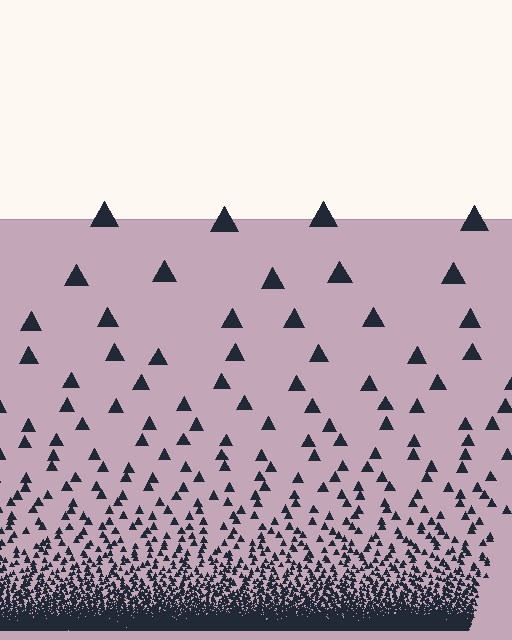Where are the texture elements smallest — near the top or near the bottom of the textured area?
Near the bottom.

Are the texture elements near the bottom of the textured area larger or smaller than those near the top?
Smaller. The gradient is inverted — elements near the bottom are smaller and denser.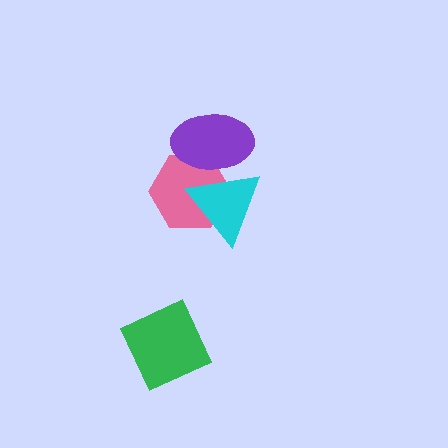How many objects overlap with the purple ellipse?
2 objects overlap with the purple ellipse.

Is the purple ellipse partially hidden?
Yes, it is partially covered by another shape.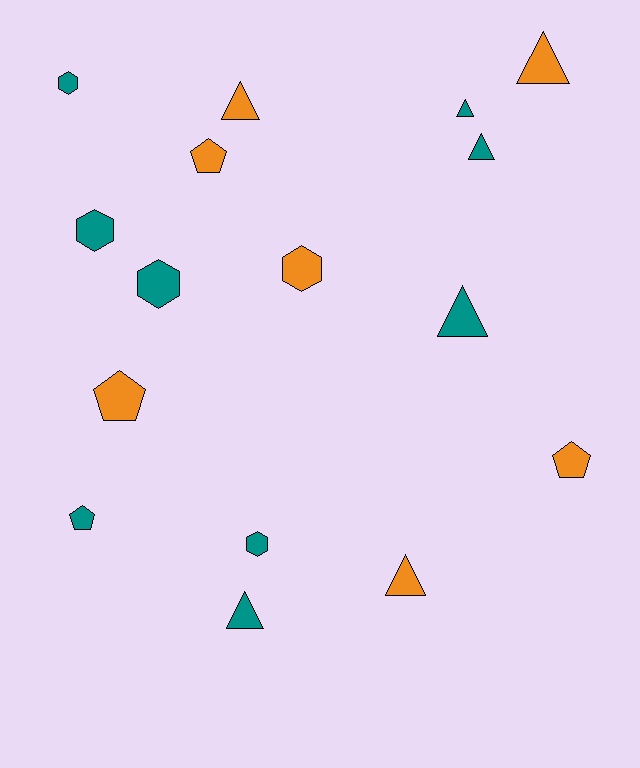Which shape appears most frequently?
Triangle, with 7 objects.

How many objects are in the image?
There are 16 objects.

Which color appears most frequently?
Teal, with 9 objects.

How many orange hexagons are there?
There is 1 orange hexagon.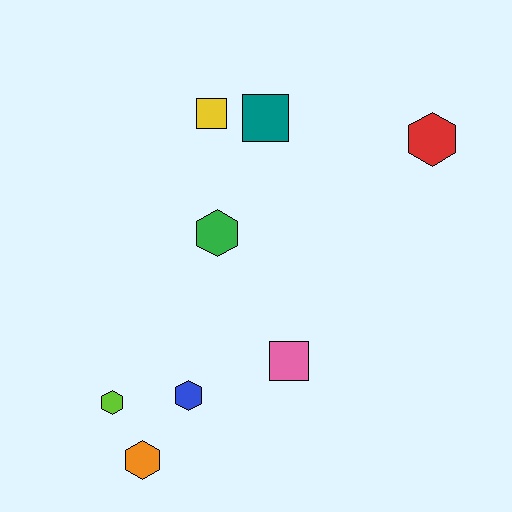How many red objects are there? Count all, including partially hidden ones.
There is 1 red object.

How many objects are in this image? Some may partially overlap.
There are 8 objects.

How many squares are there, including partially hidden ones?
There are 3 squares.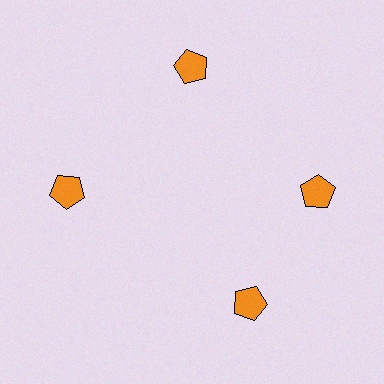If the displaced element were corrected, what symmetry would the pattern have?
It would have 4-fold rotational symmetry — the pattern would map onto itself every 90 degrees.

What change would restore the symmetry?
The symmetry would be restored by rotating it back into even spacing with its neighbors so that all 4 pentagons sit at equal angles and equal distance from the center.